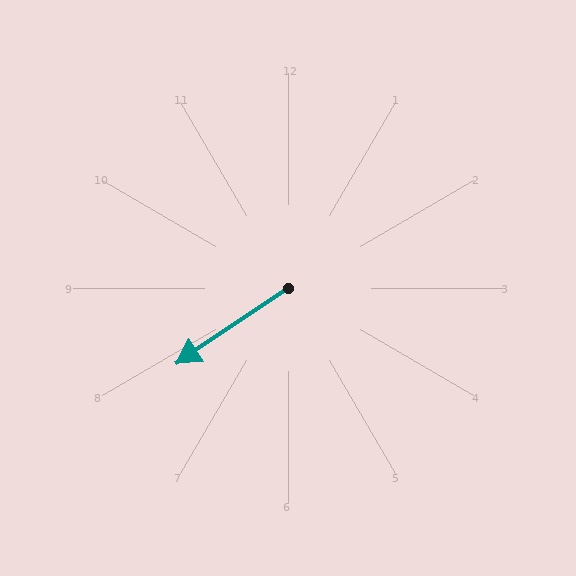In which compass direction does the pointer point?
Southwest.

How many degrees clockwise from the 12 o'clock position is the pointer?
Approximately 236 degrees.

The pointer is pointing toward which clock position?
Roughly 8 o'clock.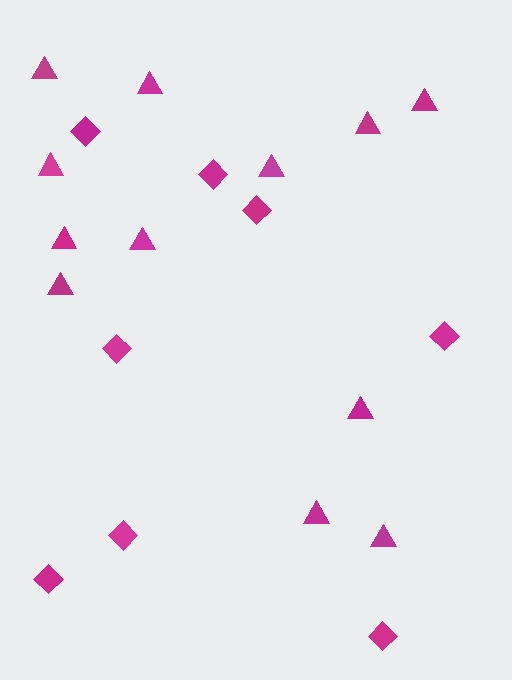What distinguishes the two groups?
There are 2 groups: one group of diamonds (8) and one group of triangles (12).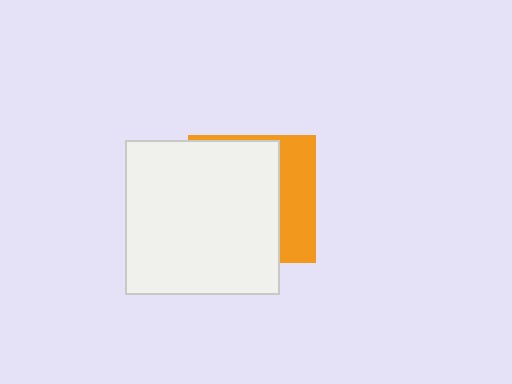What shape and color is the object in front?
The object in front is a white square.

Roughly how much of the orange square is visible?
A small part of it is visible (roughly 30%).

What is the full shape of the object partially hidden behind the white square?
The partially hidden object is an orange square.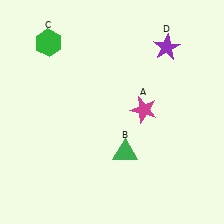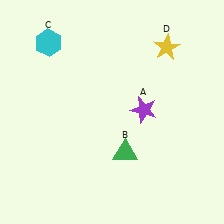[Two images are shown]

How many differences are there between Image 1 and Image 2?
There are 3 differences between the two images.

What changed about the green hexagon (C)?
In Image 1, C is green. In Image 2, it changed to cyan.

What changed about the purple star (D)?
In Image 1, D is purple. In Image 2, it changed to yellow.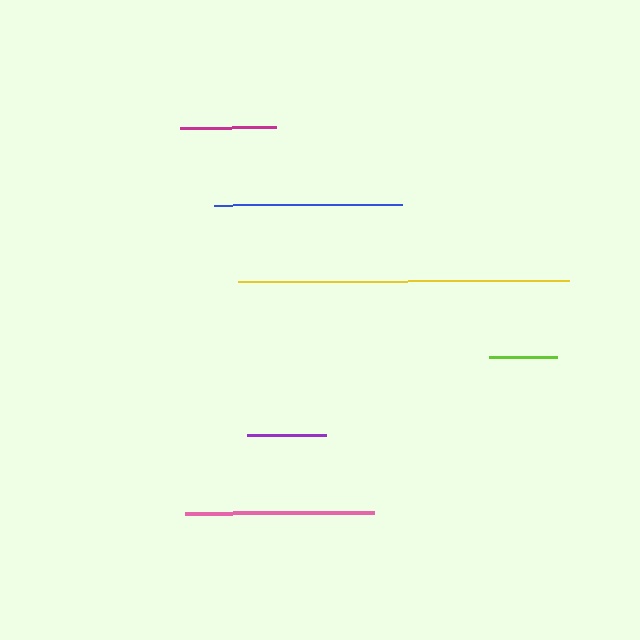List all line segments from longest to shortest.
From longest to shortest: yellow, pink, blue, magenta, purple, lime.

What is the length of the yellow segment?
The yellow segment is approximately 331 pixels long.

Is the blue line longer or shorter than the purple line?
The blue line is longer than the purple line.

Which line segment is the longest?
The yellow line is the longest at approximately 331 pixels.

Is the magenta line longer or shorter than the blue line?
The blue line is longer than the magenta line.